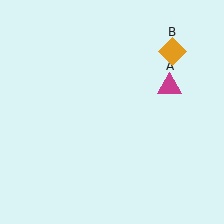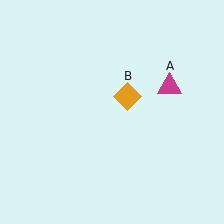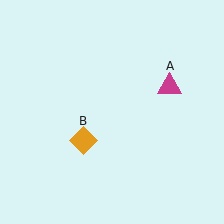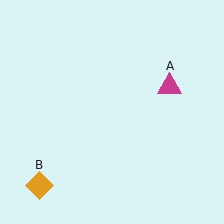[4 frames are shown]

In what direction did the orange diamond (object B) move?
The orange diamond (object B) moved down and to the left.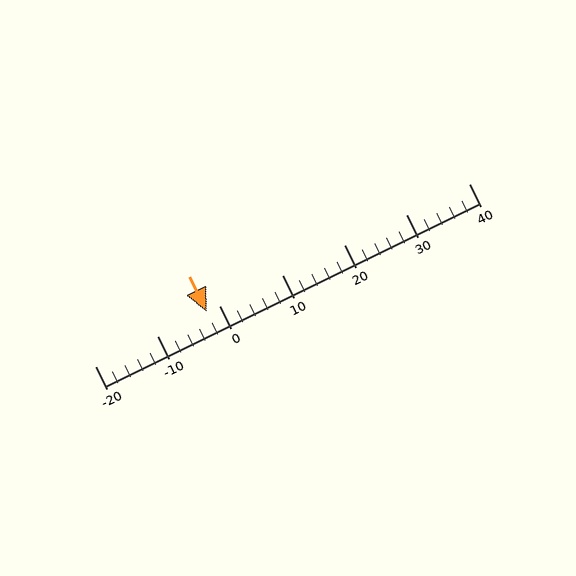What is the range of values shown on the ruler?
The ruler shows values from -20 to 40.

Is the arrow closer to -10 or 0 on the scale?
The arrow is closer to 0.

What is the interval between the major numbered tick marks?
The major tick marks are spaced 10 units apart.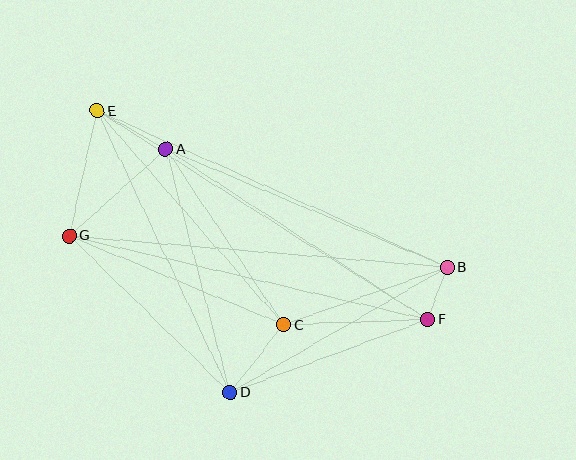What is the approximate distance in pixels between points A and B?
The distance between A and B is approximately 305 pixels.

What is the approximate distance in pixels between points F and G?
The distance between F and G is approximately 368 pixels.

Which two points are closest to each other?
Points B and F are closest to each other.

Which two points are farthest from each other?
Points E and F are farthest from each other.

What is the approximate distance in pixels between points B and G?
The distance between B and G is approximately 379 pixels.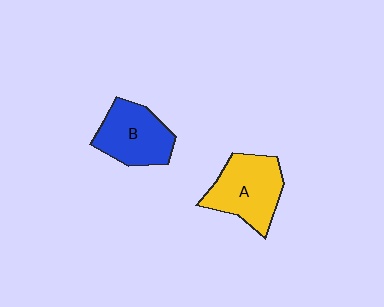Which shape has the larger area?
Shape A (yellow).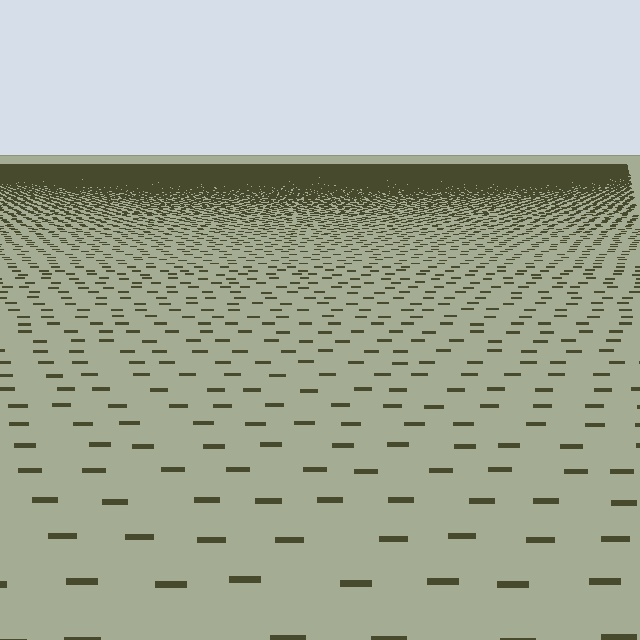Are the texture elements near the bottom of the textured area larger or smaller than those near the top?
Larger. Near the bottom, elements are closer to the viewer and appear at a bigger on-screen size.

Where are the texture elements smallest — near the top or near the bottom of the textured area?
Near the top.